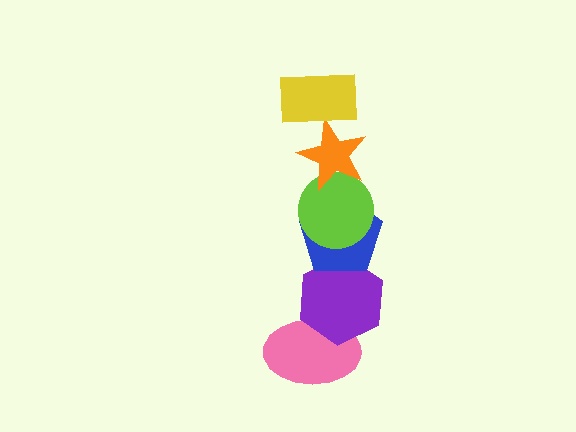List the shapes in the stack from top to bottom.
From top to bottom: the yellow rectangle, the orange star, the lime circle, the blue pentagon, the purple hexagon, the pink ellipse.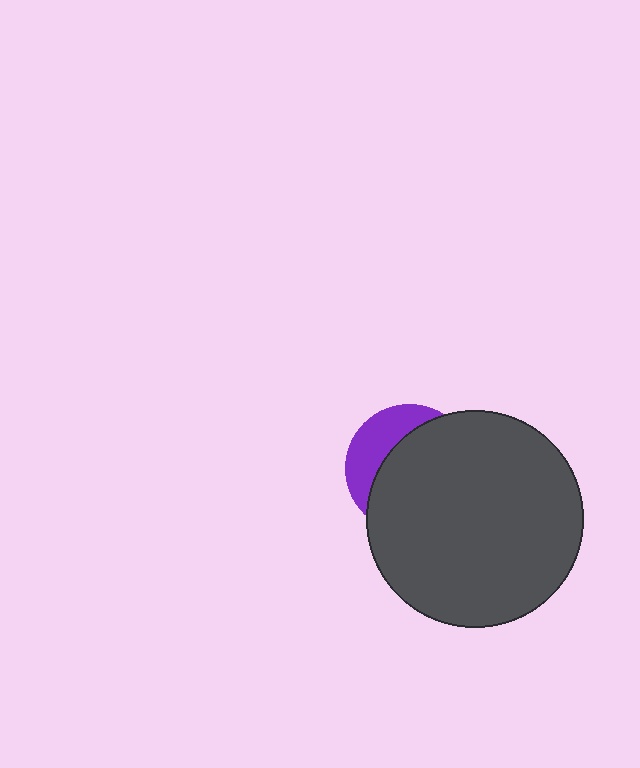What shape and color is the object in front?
The object in front is a dark gray circle.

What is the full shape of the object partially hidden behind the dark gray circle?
The partially hidden object is a purple circle.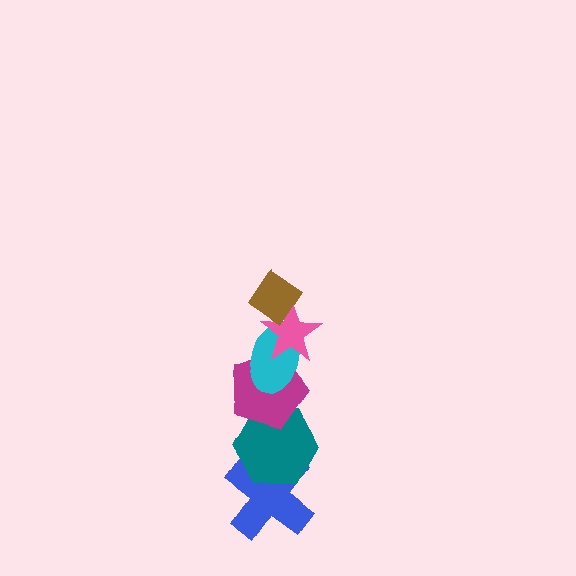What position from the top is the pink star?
The pink star is 2nd from the top.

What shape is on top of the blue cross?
The teal hexagon is on top of the blue cross.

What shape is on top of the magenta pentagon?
The cyan ellipse is on top of the magenta pentagon.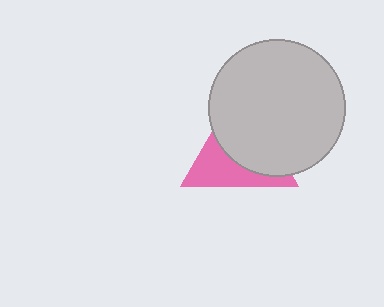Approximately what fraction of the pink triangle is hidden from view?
Roughly 58% of the pink triangle is hidden behind the light gray circle.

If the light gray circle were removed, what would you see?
You would see the complete pink triangle.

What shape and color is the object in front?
The object in front is a light gray circle.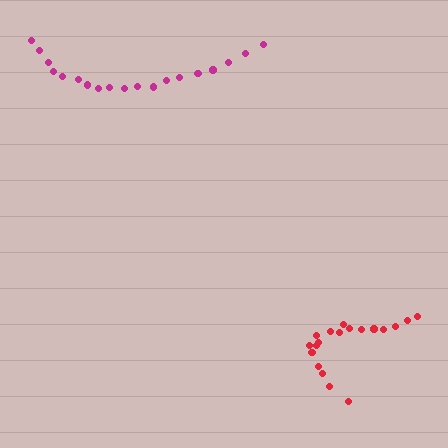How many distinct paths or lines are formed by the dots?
There are 2 distinct paths.